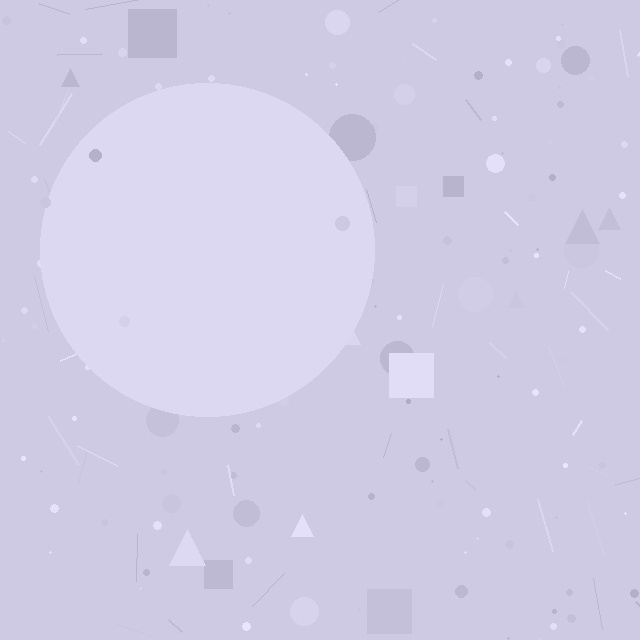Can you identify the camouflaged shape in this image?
The camouflaged shape is a circle.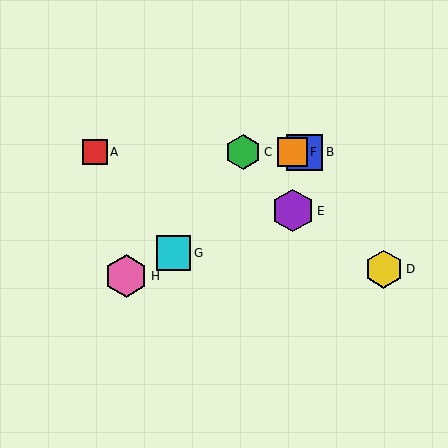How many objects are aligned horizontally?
4 objects (A, B, C, F) are aligned horizontally.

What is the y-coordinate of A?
Object A is at y≈152.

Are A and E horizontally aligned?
No, A is at y≈152 and E is at y≈211.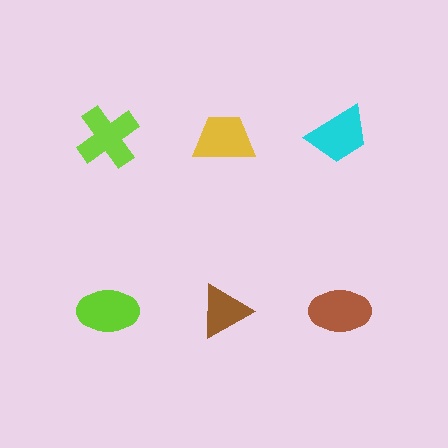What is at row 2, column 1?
A lime ellipse.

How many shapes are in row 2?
3 shapes.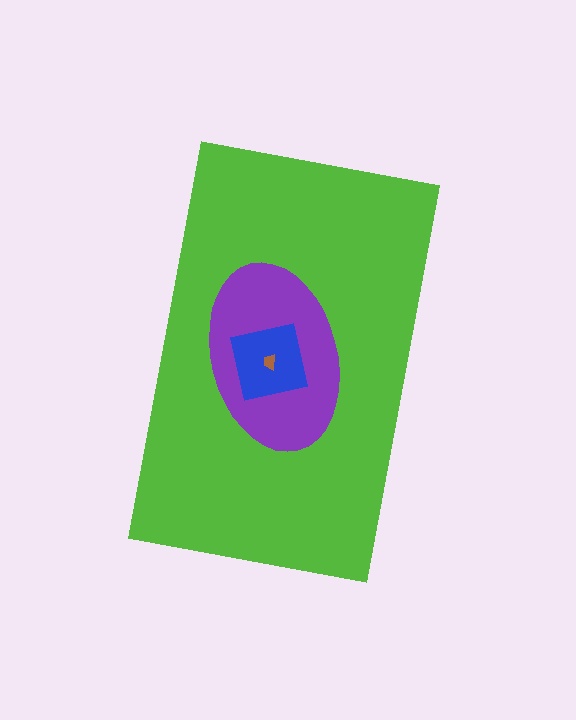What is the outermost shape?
The lime rectangle.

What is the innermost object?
The brown trapezoid.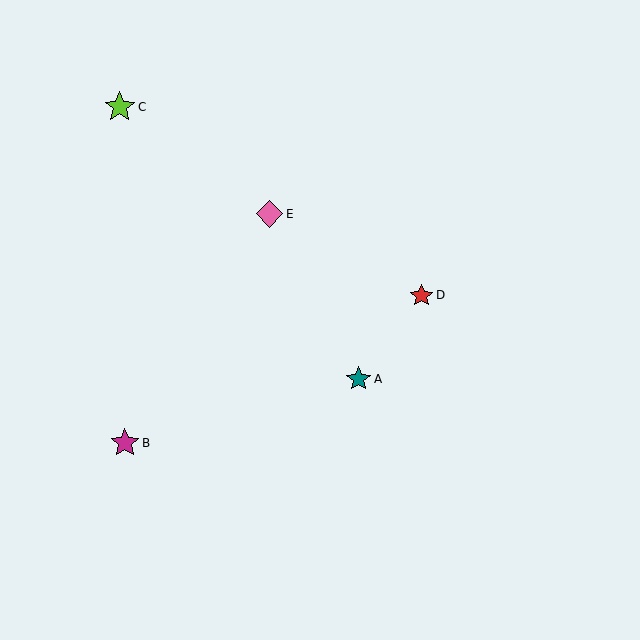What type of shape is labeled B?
Shape B is a magenta star.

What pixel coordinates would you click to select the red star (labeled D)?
Click at (422, 295) to select the red star D.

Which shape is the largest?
The lime star (labeled C) is the largest.